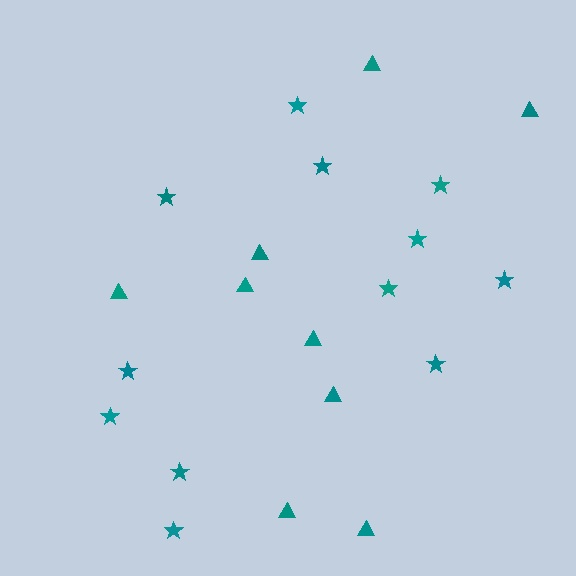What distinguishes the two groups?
There are 2 groups: one group of triangles (9) and one group of stars (12).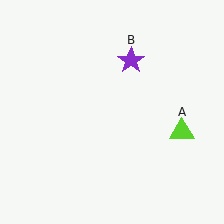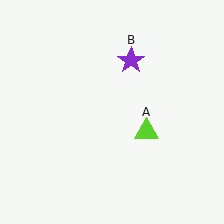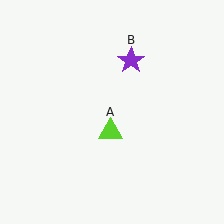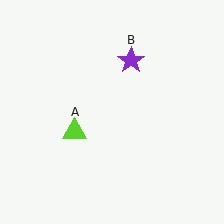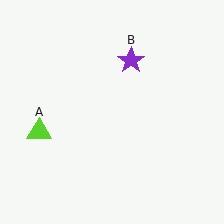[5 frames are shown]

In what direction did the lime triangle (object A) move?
The lime triangle (object A) moved left.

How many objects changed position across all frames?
1 object changed position: lime triangle (object A).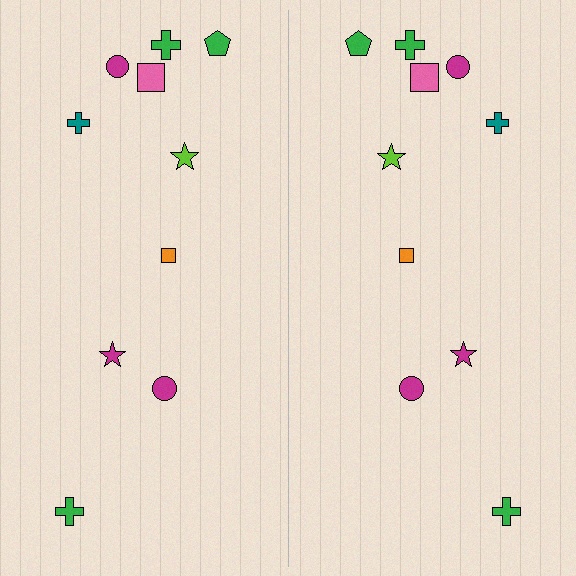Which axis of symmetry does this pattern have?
The pattern has a vertical axis of symmetry running through the center of the image.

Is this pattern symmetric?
Yes, this pattern has bilateral (reflection) symmetry.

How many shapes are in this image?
There are 20 shapes in this image.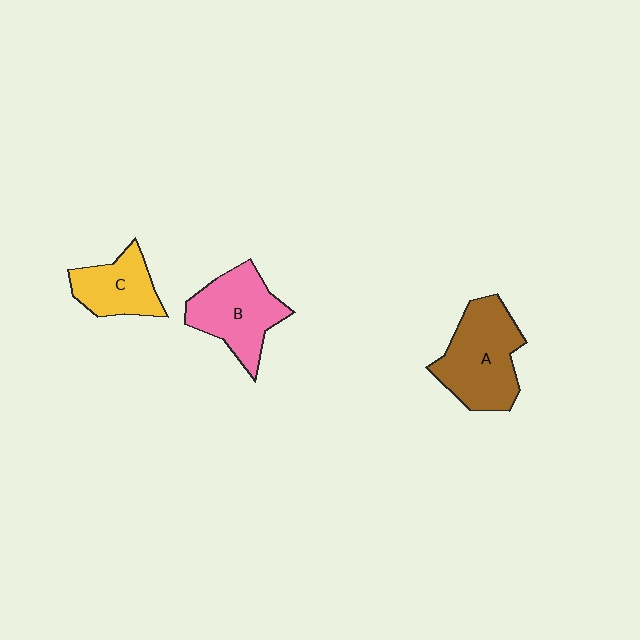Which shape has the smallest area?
Shape C (yellow).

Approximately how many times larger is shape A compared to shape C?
Approximately 1.6 times.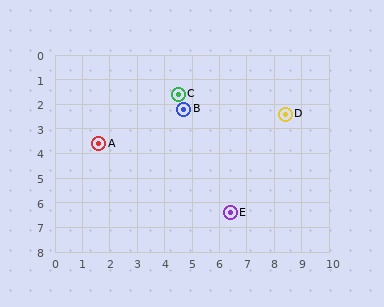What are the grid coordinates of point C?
Point C is at approximately (4.5, 1.6).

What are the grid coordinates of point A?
Point A is at approximately (1.6, 3.6).